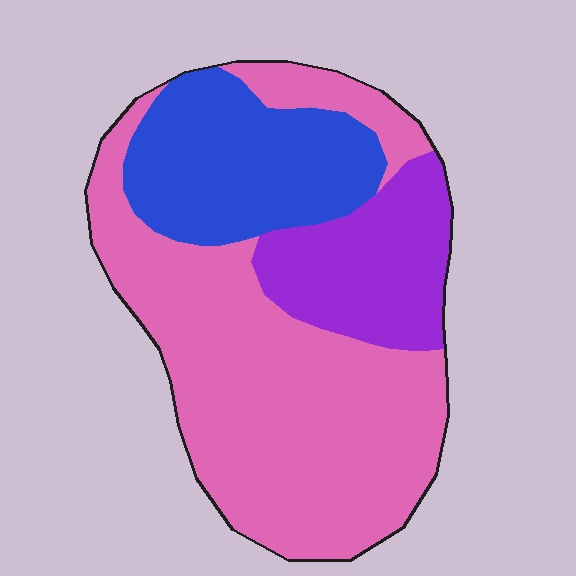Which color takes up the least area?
Purple, at roughly 20%.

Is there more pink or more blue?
Pink.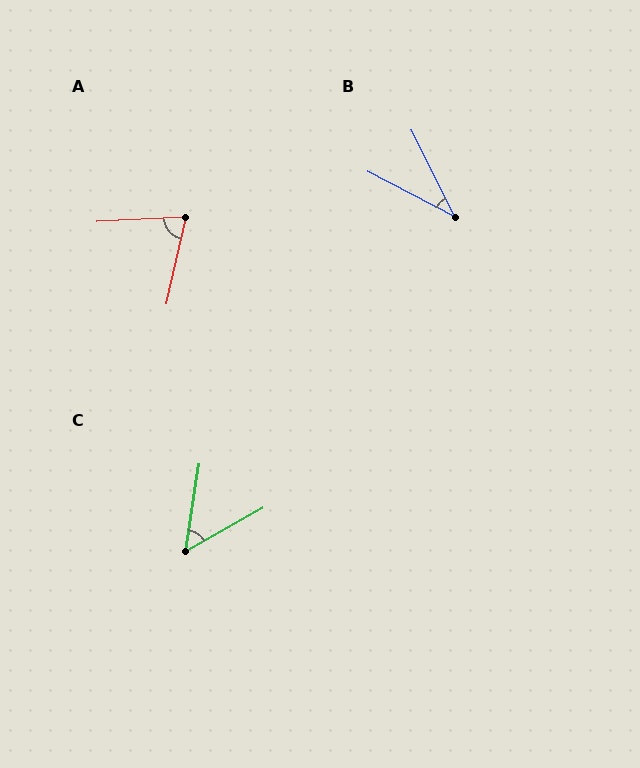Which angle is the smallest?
B, at approximately 36 degrees.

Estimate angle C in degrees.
Approximately 52 degrees.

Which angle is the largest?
A, at approximately 74 degrees.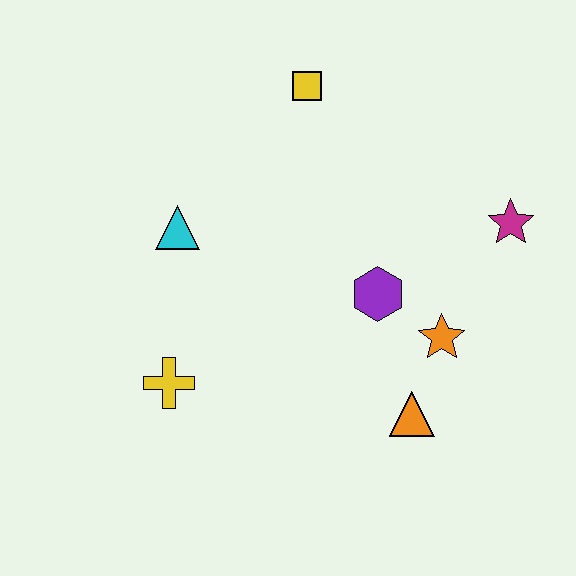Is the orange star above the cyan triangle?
No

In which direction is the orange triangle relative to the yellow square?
The orange triangle is below the yellow square.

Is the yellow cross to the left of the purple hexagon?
Yes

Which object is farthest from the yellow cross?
The magenta star is farthest from the yellow cross.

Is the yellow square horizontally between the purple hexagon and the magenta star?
No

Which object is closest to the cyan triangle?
The yellow cross is closest to the cyan triangle.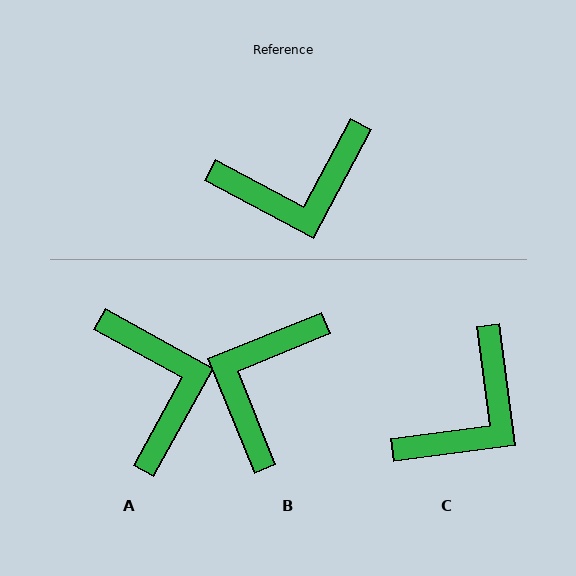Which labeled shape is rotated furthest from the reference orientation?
B, about 130 degrees away.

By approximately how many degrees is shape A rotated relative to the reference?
Approximately 89 degrees counter-clockwise.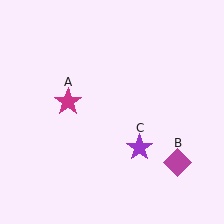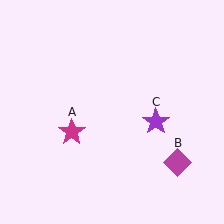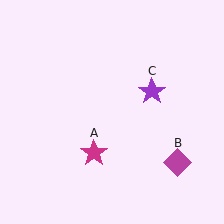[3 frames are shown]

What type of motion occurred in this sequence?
The magenta star (object A), purple star (object C) rotated counterclockwise around the center of the scene.